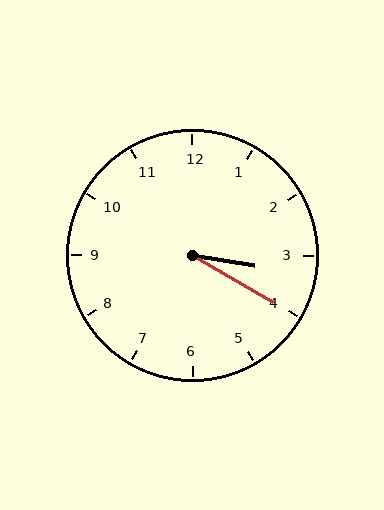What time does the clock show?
3:20.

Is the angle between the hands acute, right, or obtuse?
It is acute.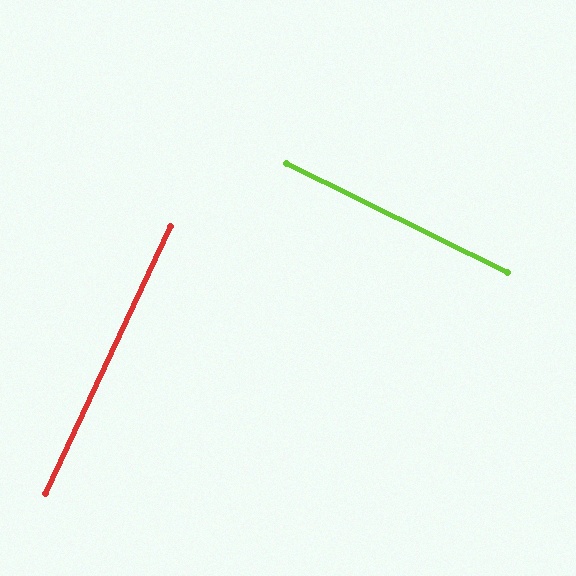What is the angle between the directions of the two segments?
Approximately 89 degrees.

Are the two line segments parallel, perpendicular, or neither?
Perpendicular — they meet at approximately 89°.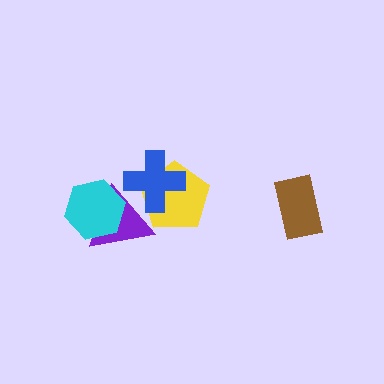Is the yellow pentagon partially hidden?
Yes, it is partially covered by another shape.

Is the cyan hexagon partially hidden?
No, no other shape covers it.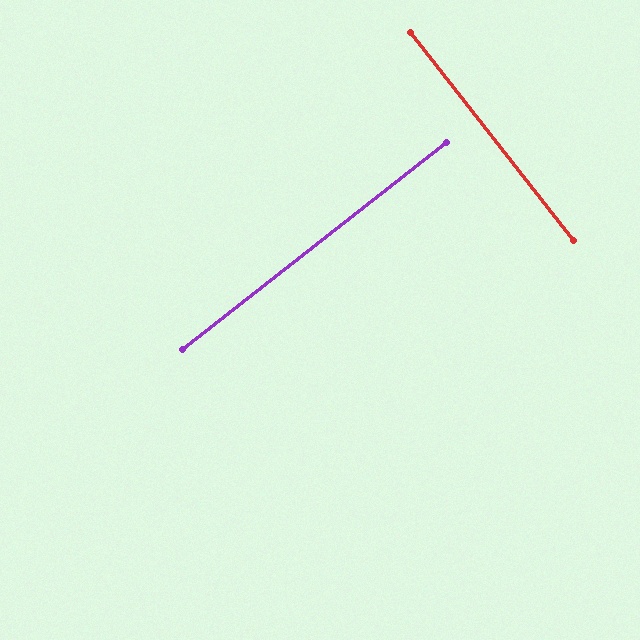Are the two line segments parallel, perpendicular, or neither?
Perpendicular — they meet at approximately 90°.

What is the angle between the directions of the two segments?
Approximately 90 degrees.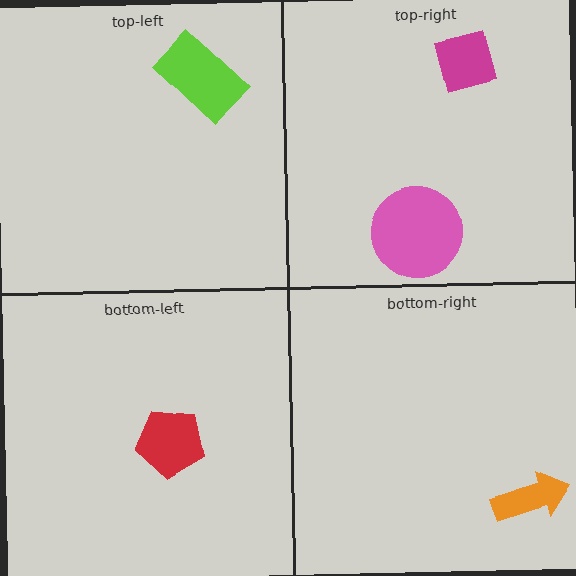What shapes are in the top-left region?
The lime rectangle.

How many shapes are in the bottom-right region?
1.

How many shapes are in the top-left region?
1.